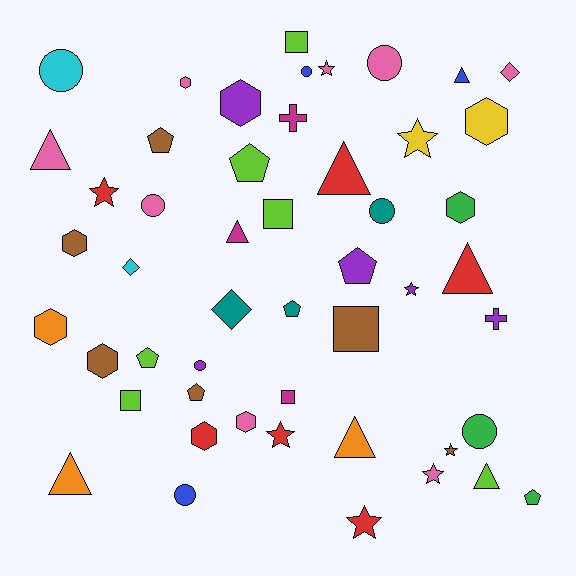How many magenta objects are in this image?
There are 3 magenta objects.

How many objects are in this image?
There are 50 objects.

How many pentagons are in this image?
There are 7 pentagons.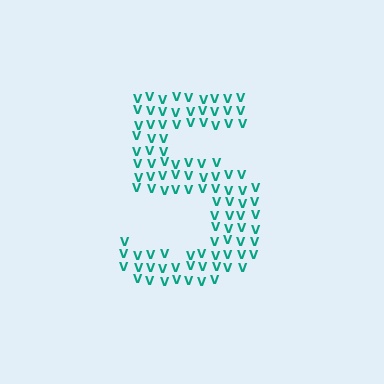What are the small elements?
The small elements are letter V's.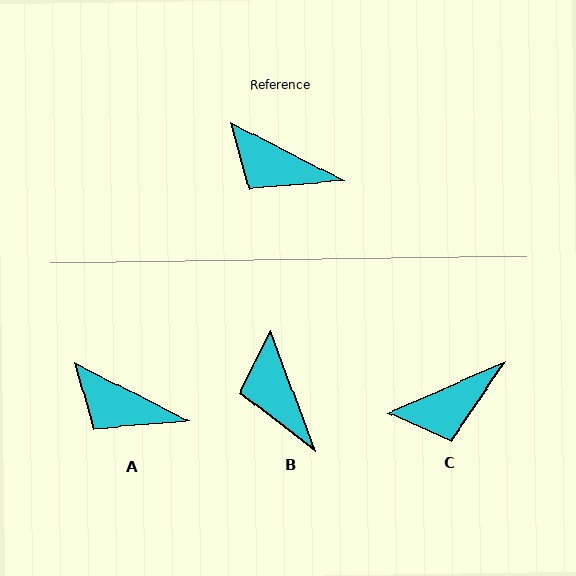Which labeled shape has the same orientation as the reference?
A.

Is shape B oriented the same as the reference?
No, it is off by about 43 degrees.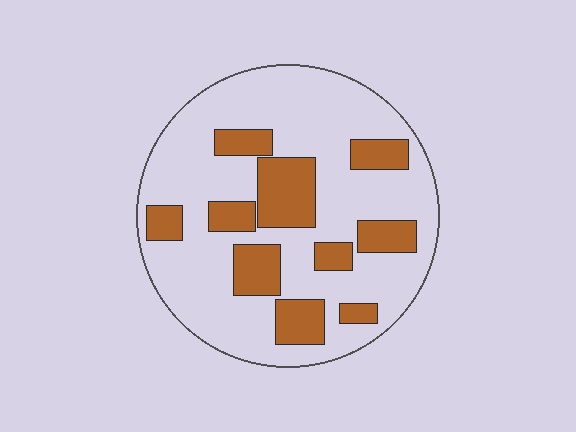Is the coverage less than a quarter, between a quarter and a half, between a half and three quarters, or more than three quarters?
Between a quarter and a half.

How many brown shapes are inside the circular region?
10.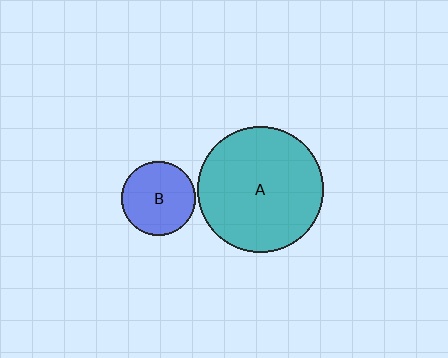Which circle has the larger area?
Circle A (teal).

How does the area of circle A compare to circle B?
Approximately 2.9 times.